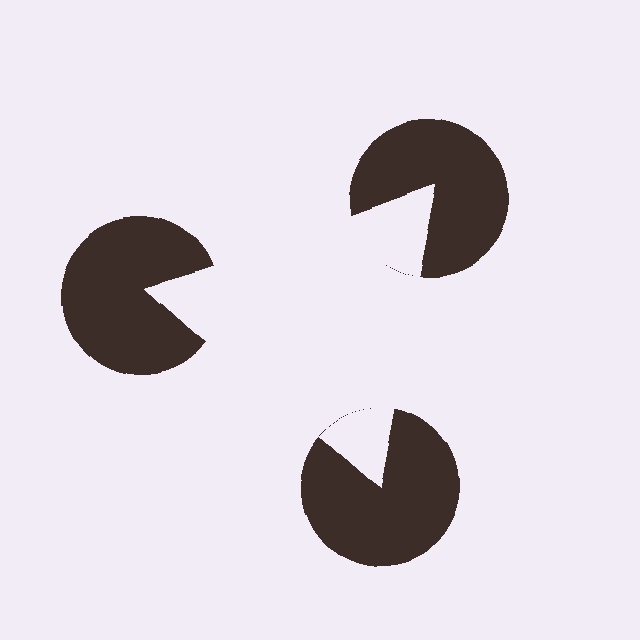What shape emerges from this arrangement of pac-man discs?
An illusory triangle — its edges are inferred from the aligned wedge cuts in the pac-man discs, not physically drawn.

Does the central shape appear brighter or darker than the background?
It typically appears slightly brighter than the background, even though no actual brightness change is drawn.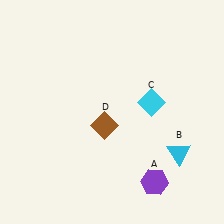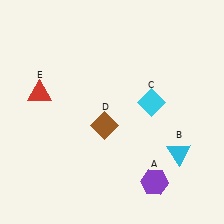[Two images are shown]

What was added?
A red triangle (E) was added in Image 2.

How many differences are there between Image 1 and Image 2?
There is 1 difference between the two images.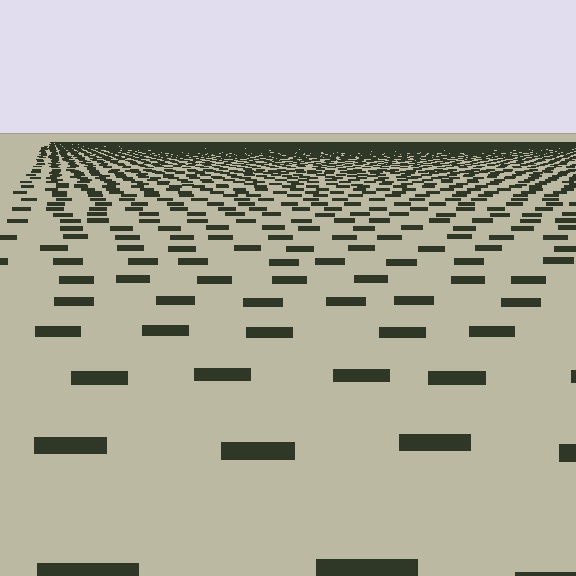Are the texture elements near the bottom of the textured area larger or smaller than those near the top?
Larger. Near the bottom, elements are closer to the viewer and appear at a bigger on-screen size.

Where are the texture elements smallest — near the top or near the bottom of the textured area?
Near the top.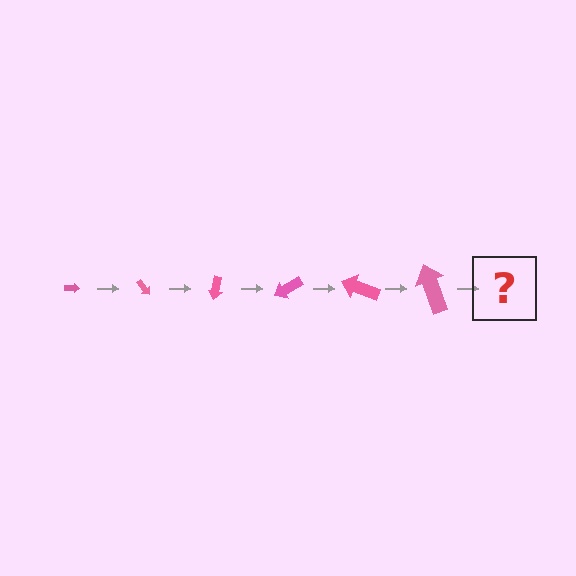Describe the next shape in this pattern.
It should be an arrow, larger than the previous one and rotated 300 degrees from the start.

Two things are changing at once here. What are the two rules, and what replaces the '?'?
The two rules are that the arrow grows larger each step and it rotates 50 degrees each step. The '?' should be an arrow, larger than the previous one and rotated 300 degrees from the start.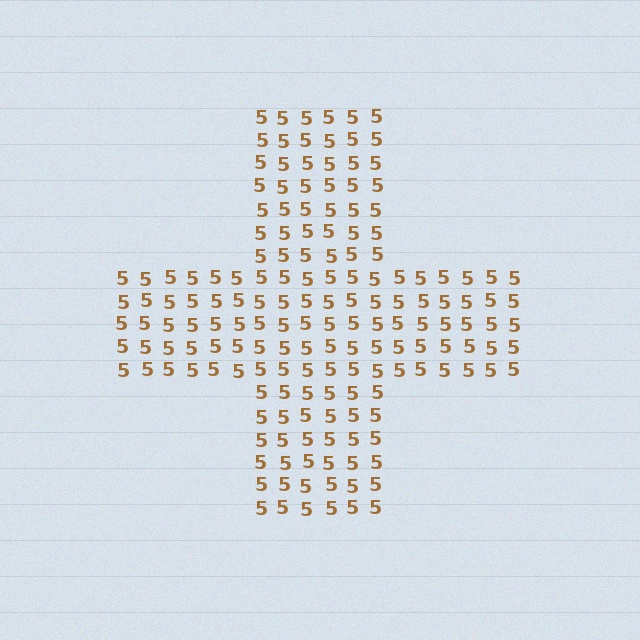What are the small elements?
The small elements are digit 5's.